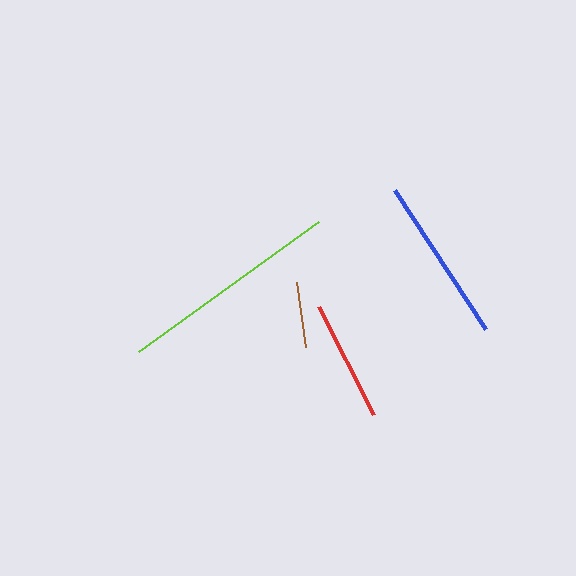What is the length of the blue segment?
The blue segment is approximately 167 pixels long.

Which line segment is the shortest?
The brown line is the shortest at approximately 66 pixels.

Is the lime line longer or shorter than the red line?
The lime line is longer than the red line.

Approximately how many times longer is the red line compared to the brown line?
The red line is approximately 1.8 times the length of the brown line.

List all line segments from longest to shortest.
From longest to shortest: lime, blue, red, brown.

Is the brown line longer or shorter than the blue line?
The blue line is longer than the brown line.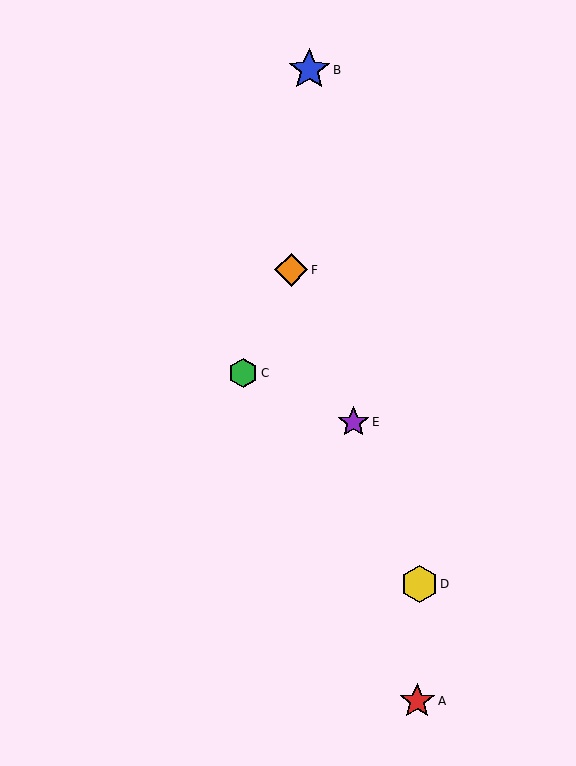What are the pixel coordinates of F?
Object F is at (291, 270).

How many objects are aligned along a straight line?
3 objects (D, E, F) are aligned along a straight line.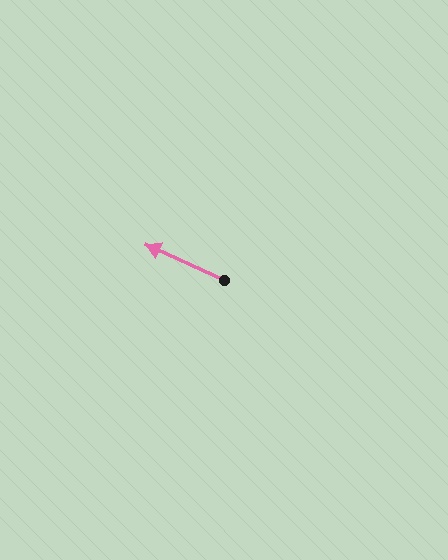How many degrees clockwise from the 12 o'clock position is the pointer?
Approximately 294 degrees.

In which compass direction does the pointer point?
Northwest.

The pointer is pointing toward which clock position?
Roughly 10 o'clock.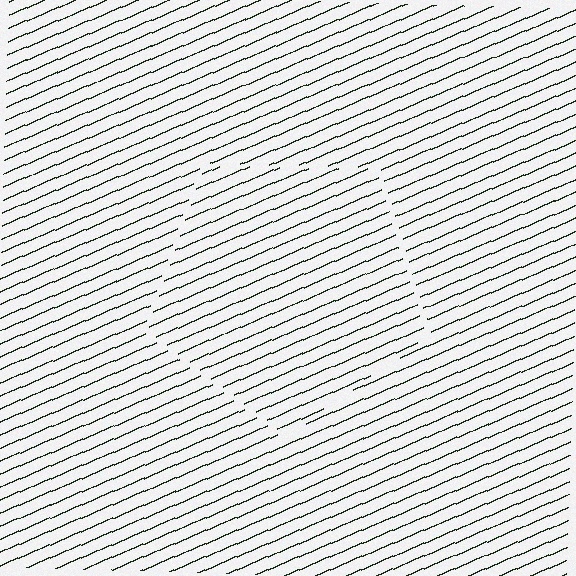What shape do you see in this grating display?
An illusory pentagon. The interior of the shape contains the same grating, shifted by half a period — the contour is defined by the phase discontinuity where line-ends from the inner and outer gratings abut.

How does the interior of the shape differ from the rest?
The interior of the shape contains the same grating, shifted by half a period — the contour is defined by the phase discontinuity where line-ends from the inner and outer gratings abut.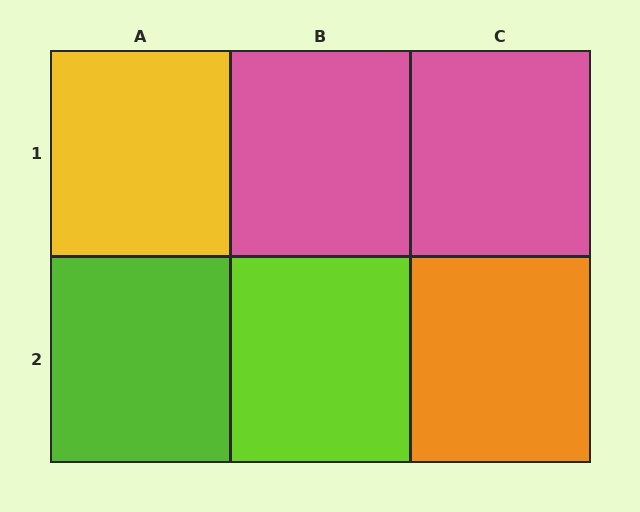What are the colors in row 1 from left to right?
Yellow, pink, pink.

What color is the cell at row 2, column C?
Orange.